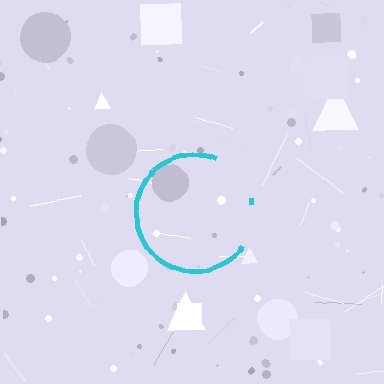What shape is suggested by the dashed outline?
The dashed outline suggests a circle.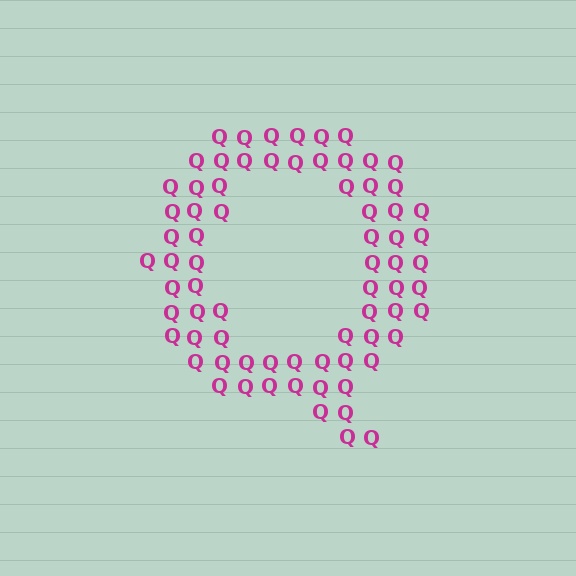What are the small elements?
The small elements are letter Q's.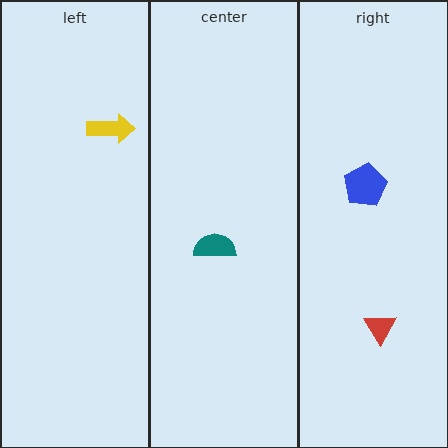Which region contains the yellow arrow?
The left region.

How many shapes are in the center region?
1.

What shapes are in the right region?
The blue pentagon, the red triangle.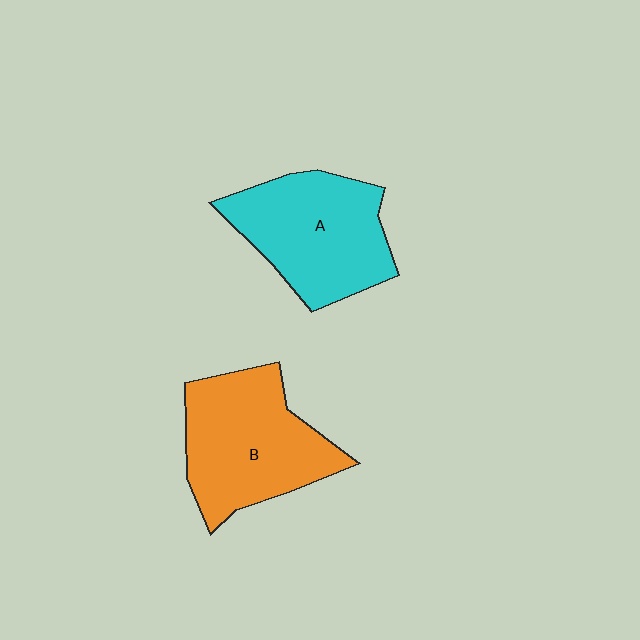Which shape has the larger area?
Shape B (orange).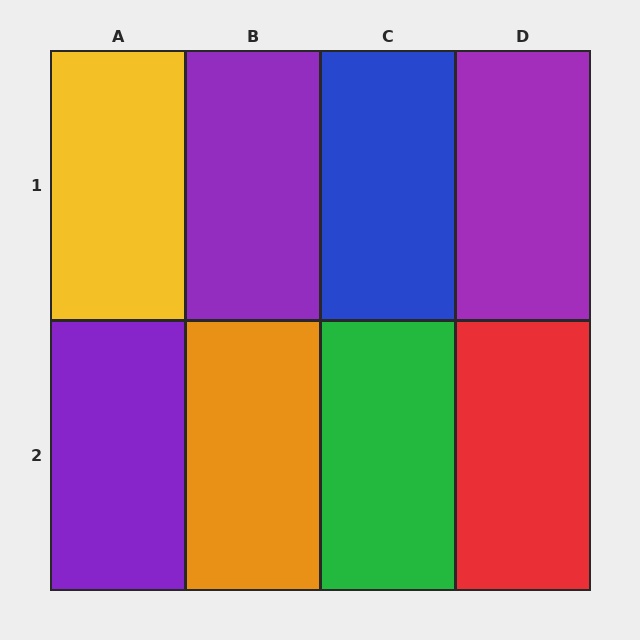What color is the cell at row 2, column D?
Red.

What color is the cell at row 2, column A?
Purple.